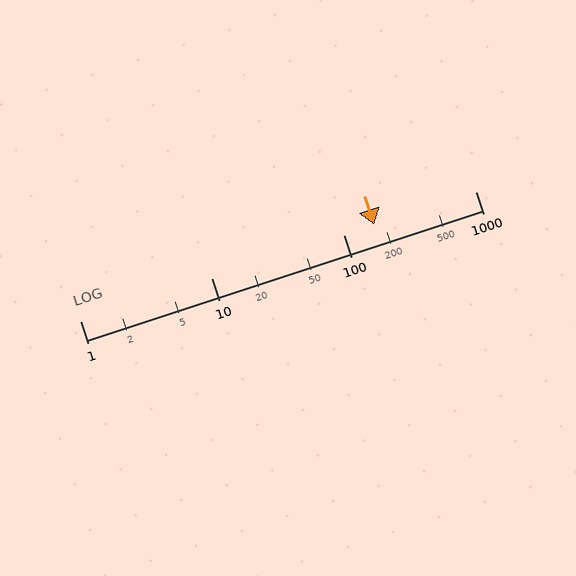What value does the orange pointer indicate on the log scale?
The pointer indicates approximately 170.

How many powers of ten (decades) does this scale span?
The scale spans 3 decades, from 1 to 1000.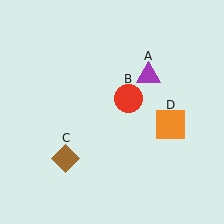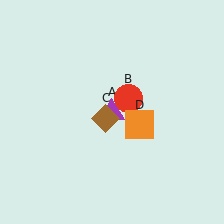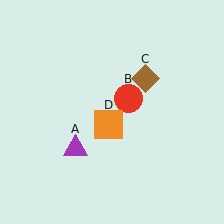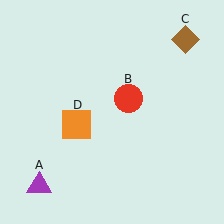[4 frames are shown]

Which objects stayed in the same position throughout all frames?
Red circle (object B) remained stationary.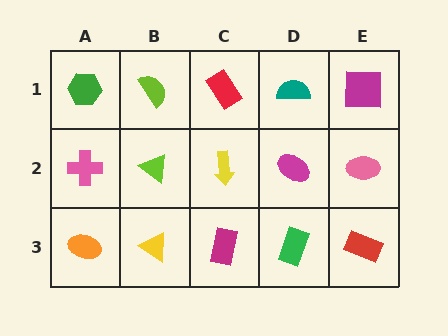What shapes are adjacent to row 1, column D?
A magenta ellipse (row 2, column D), a red rectangle (row 1, column C), a magenta square (row 1, column E).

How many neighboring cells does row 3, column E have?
2.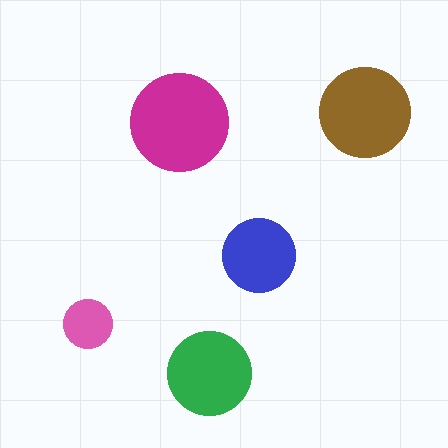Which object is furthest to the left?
The pink circle is leftmost.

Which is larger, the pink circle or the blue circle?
The blue one.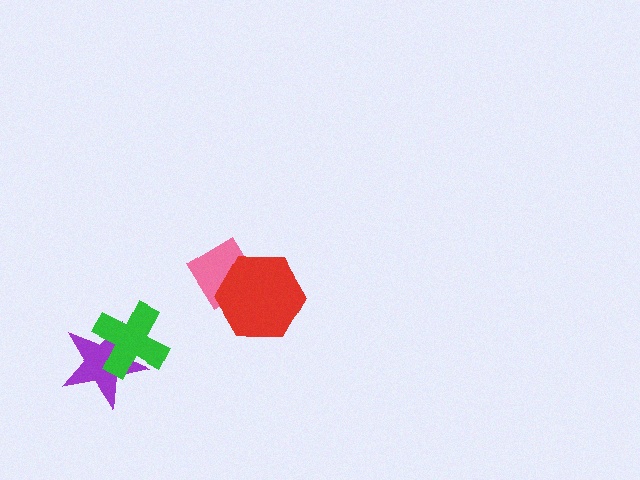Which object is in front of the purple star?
The green cross is in front of the purple star.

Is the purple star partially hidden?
Yes, it is partially covered by another shape.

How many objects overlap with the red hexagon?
1 object overlaps with the red hexagon.